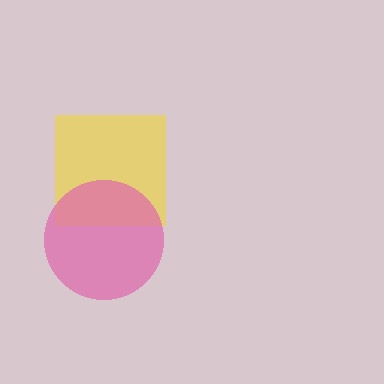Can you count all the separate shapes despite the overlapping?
Yes, there are 2 separate shapes.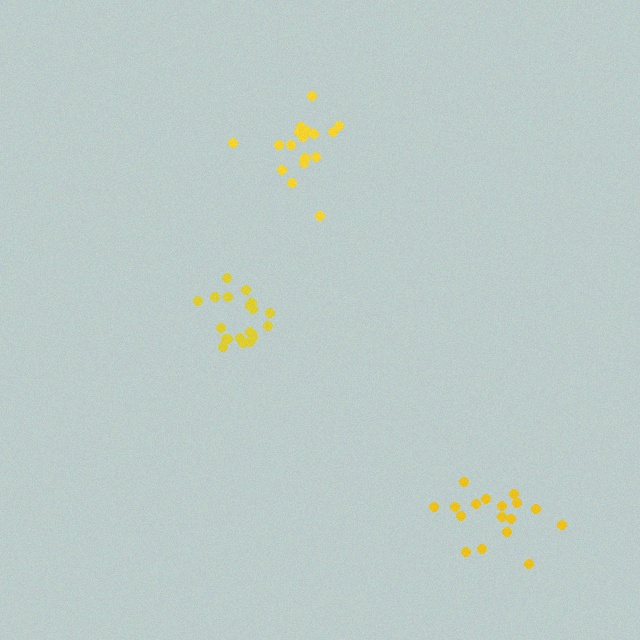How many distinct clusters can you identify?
There are 3 distinct clusters.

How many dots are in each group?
Group 1: 21 dots, Group 2: 17 dots, Group 3: 17 dots (55 total).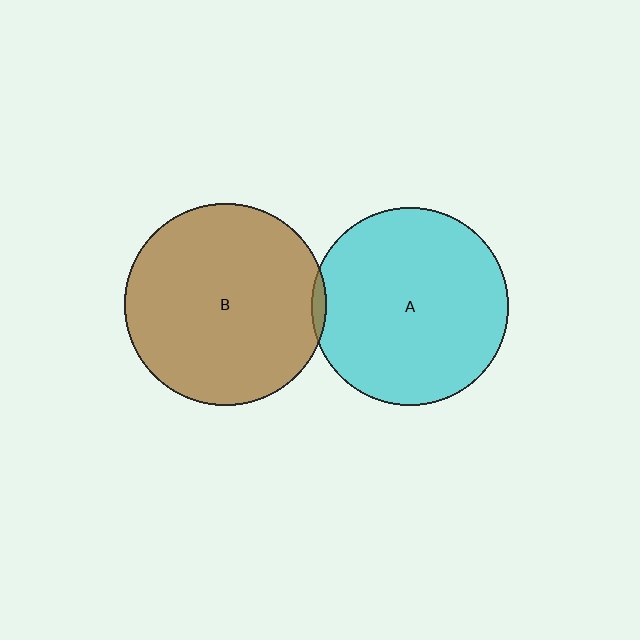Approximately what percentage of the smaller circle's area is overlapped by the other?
Approximately 5%.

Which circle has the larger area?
Circle B (brown).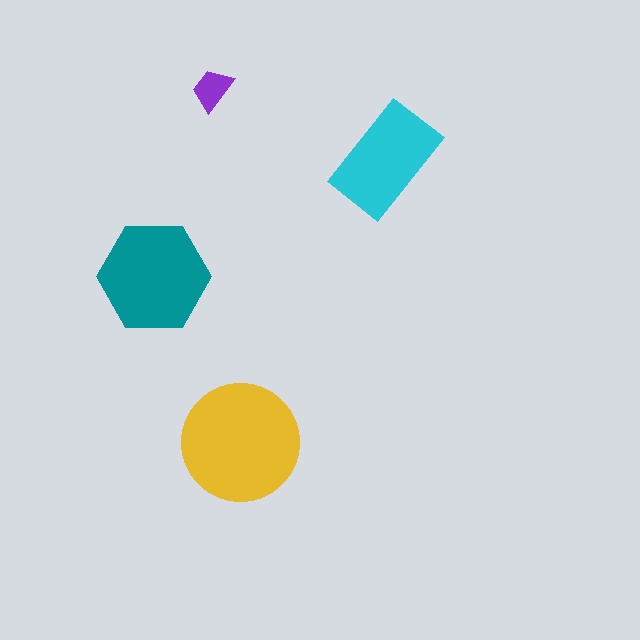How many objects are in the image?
There are 4 objects in the image.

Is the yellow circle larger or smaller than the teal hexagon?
Larger.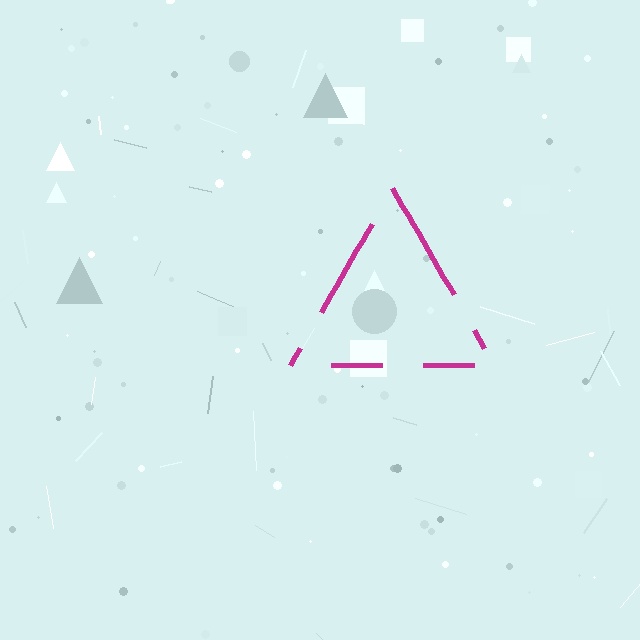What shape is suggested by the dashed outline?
The dashed outline suggests a triangle.